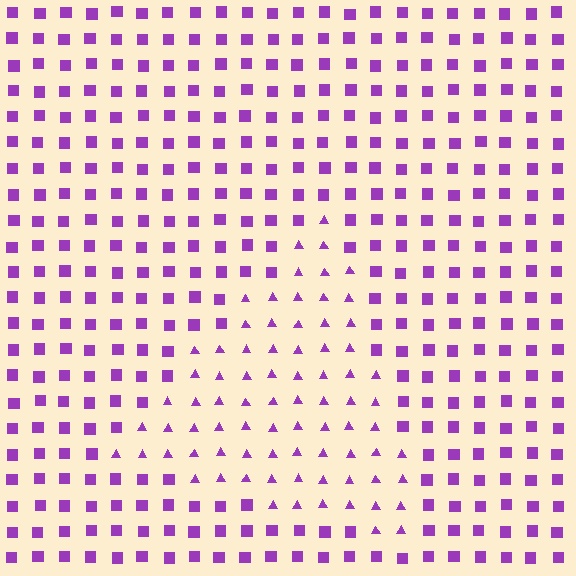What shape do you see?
I see a triangle.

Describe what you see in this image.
The image is filled with small purple elements arranged in a uniform grid. A triangle-shaped region contains triangles, while the surrounding area contains squares. The boundary is defined purely by the change in element shape.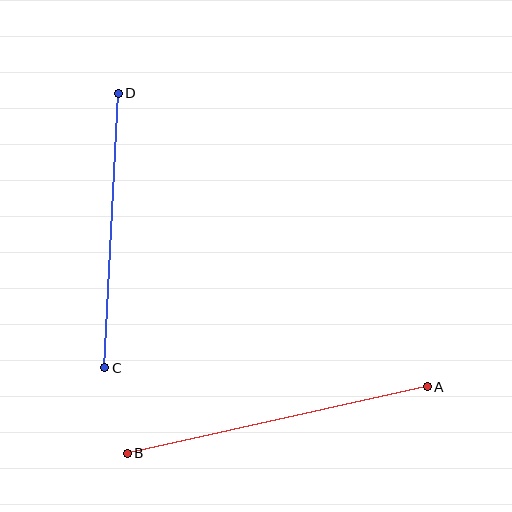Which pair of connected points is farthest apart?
Points A and B are farthest apart.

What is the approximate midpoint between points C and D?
The midpoint is at approximately (111, 231) pixels.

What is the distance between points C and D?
The distance is approximately 274 pixels.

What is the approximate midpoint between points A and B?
The midpoint is at approximately (277, 420) pixels.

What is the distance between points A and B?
The distance is approximately 307 pixels.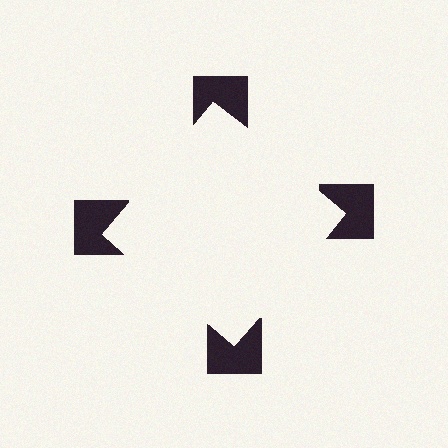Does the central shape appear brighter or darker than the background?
It typically appears slightly brighter than the background, even though no actual brightness change is drawn.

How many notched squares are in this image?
There are 4 — one at each vertex of the illusory square.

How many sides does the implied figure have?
4 sides.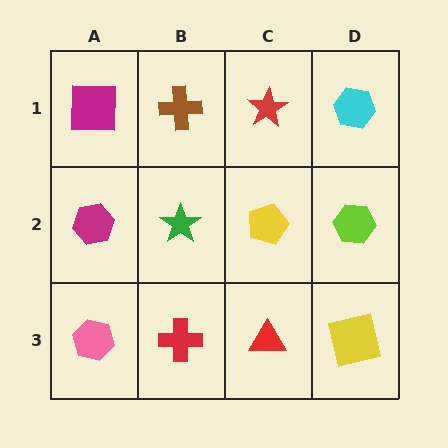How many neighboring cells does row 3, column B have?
3.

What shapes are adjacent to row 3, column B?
A green star (row 2, column B), a pink hexagon (row 3, column A), a red triangle (row 3, column C).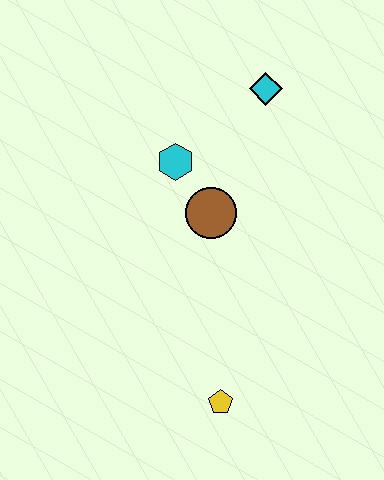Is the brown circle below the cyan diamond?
Yes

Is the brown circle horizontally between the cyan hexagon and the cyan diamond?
Yes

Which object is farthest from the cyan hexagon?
The yellow pentagon is farthest from the cyan hexagon.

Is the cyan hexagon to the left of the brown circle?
Yes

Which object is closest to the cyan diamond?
The cyan hexagon is closest to the cyan diamond.